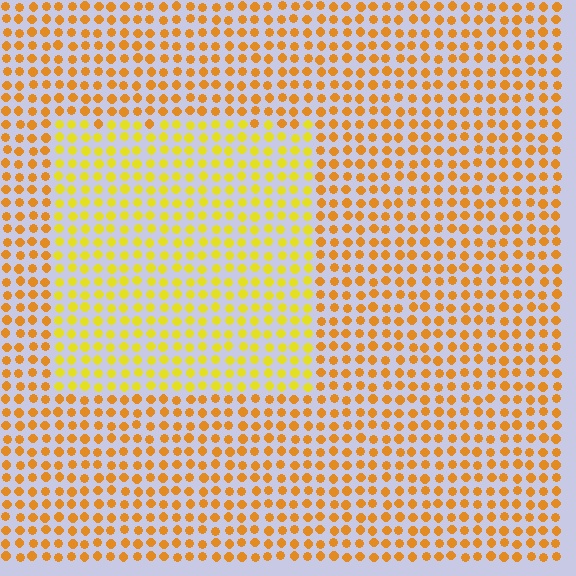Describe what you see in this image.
The image is filled with small orange elements in a uniform arrangement. A rectangle-shaped region is visible where the elements are tinted to a slightly different hue, forming a subtle color boundary.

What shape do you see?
I see a rectangle.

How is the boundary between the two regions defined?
The boundary is defined purely by a slight shift in hue (about 27 degrees). Spacing, size, and orientation are identical on both sides.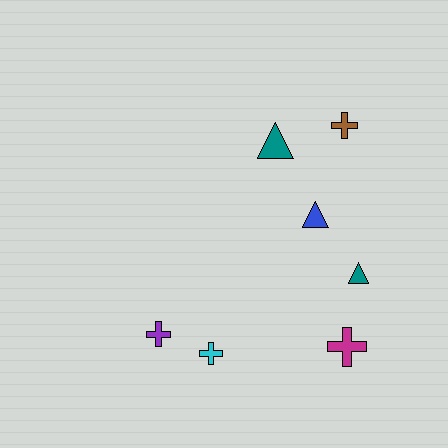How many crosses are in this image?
There are 4 crosses.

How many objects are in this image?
There are 7 objects.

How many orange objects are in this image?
There are no orange objects.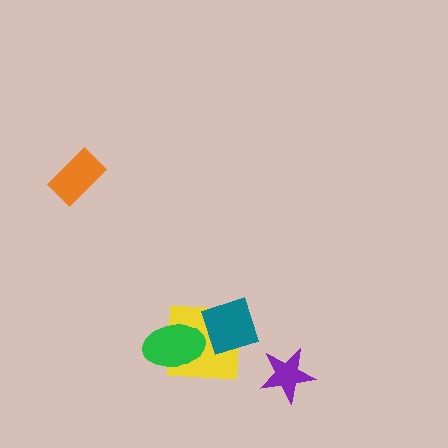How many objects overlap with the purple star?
0 objects overlap with the purple star.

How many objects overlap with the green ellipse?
1 object overlaps with the green ellipse.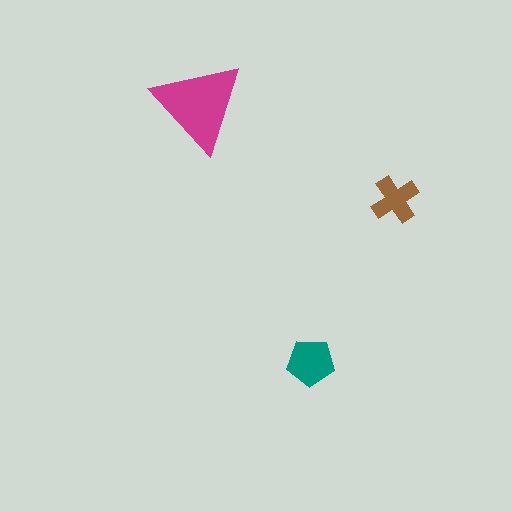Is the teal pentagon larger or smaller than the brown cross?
Larger.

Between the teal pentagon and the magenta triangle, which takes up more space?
The magenta triangle.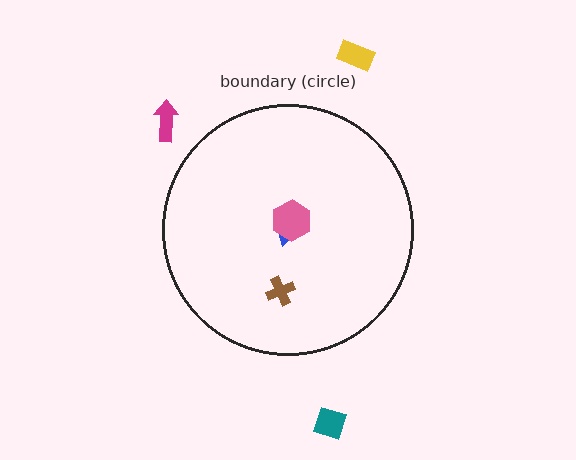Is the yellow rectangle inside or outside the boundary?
Outside.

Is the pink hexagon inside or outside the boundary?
Inside.